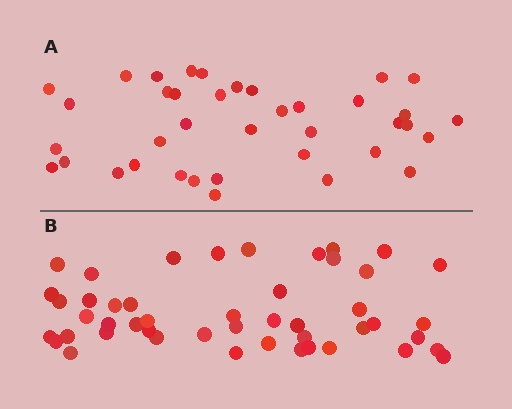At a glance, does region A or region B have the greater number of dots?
Region B (the bottom region) has more dots.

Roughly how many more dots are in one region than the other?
Region B has roughly 8 or so more dots than region A.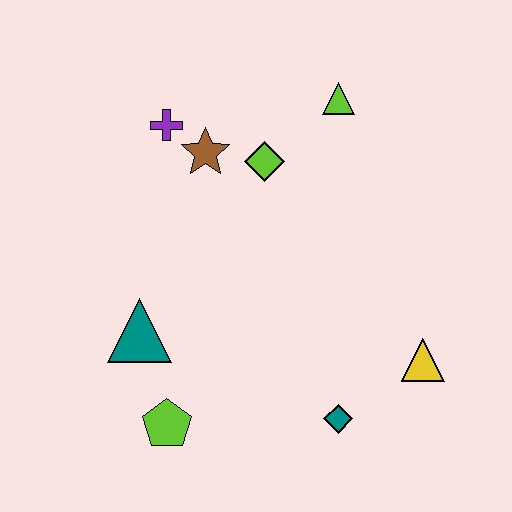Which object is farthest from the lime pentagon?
The lime triangle is farthest from the lime pentagon.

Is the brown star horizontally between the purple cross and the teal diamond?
Yes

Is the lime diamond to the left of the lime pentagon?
No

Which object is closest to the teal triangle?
The lime pentagon is closest to the teal triangle.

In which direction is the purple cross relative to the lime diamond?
The purple cross is to the left of the lime diamond.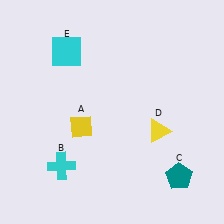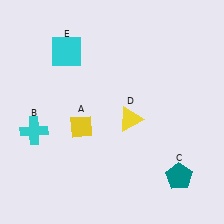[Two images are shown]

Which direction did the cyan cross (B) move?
The cyan cross (B) moved up.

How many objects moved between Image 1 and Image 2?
2 objects moved between the two images.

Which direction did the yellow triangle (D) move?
The yellow triangle (D) moved left.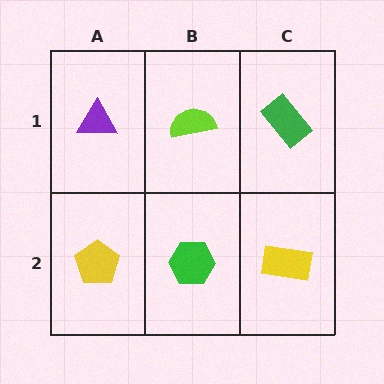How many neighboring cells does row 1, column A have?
2.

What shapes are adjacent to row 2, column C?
A green rectangle (row 1, column C), a green hexagon (row 2, column B).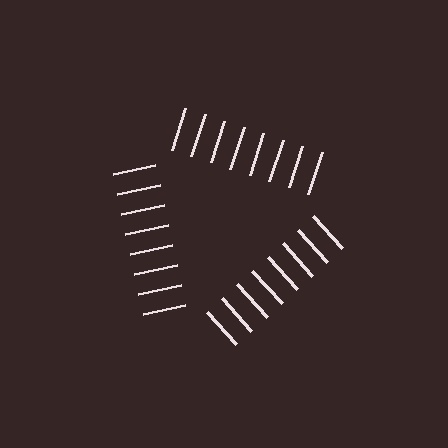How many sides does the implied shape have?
3 sides — the line-ends trace a triangle.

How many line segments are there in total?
24 — 8 along each of the 3 edges.